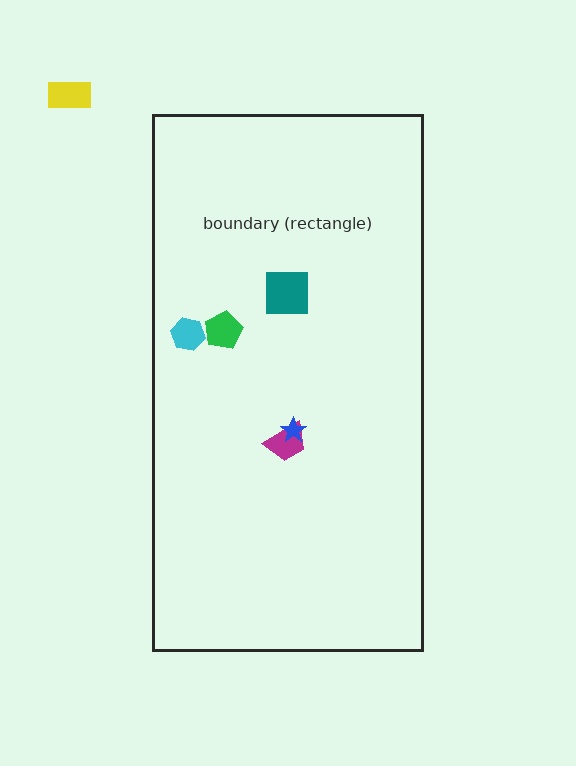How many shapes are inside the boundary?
5 inside, 1 outside.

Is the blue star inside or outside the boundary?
Inside.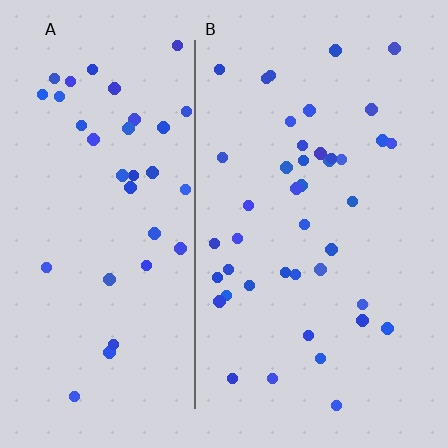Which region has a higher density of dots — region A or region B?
B (the right).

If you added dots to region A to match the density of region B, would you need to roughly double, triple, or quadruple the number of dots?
Approximately double.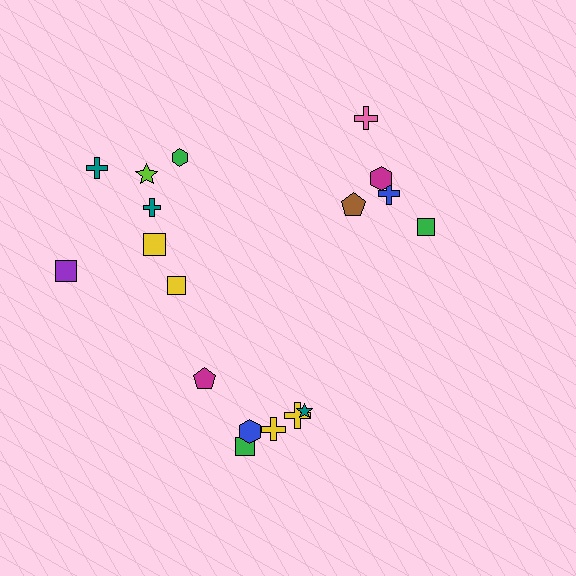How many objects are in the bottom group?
There are 6 objects.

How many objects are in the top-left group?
There are 8 objects.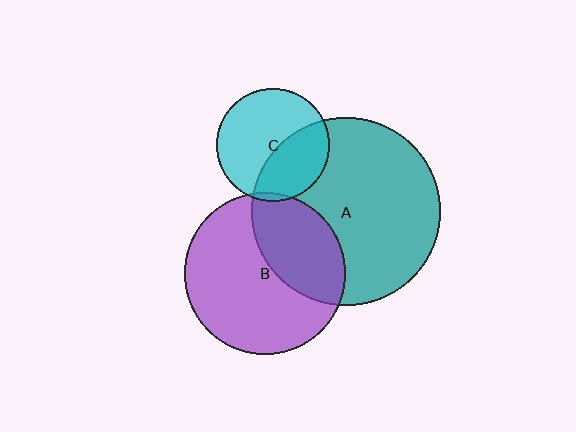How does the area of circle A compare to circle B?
Approximately 1.4 times.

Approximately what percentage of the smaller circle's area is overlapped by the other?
Approximately 40%.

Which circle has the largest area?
Circle A (teal).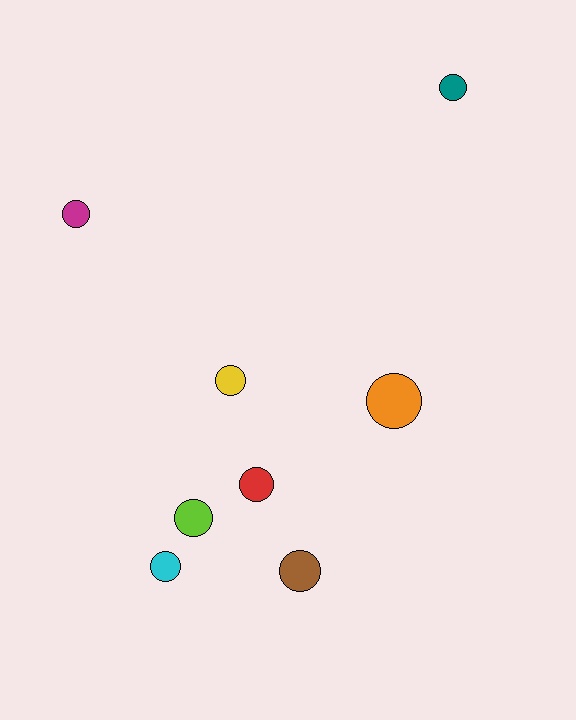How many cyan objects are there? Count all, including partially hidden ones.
There is 1 cyan object.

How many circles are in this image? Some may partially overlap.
There are 8 circles.